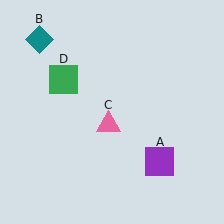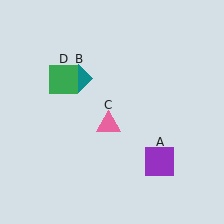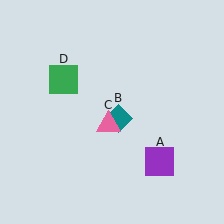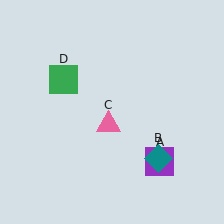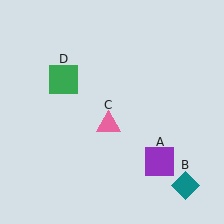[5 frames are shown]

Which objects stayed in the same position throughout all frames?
Purple square (object A) and pink triangle (object C) and green square (object D) remained stationary.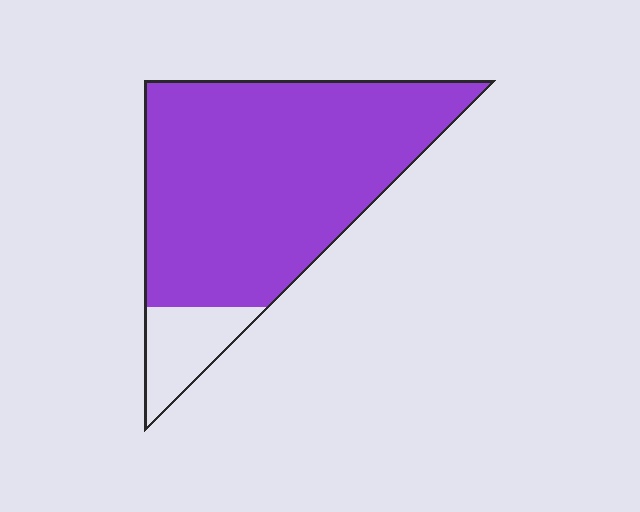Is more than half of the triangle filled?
Yes.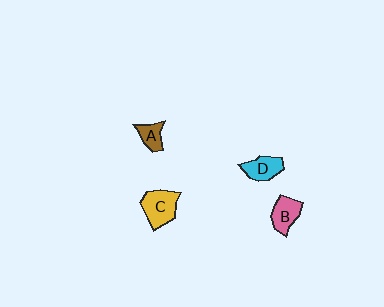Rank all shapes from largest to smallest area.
From largest to smallest: C (yellow), B (pink), D (cyan), A (brown).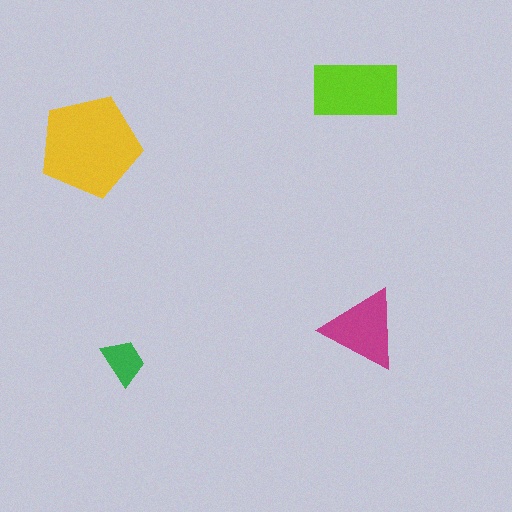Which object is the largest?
The yellow pentagon.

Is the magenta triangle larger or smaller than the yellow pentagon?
Smaller.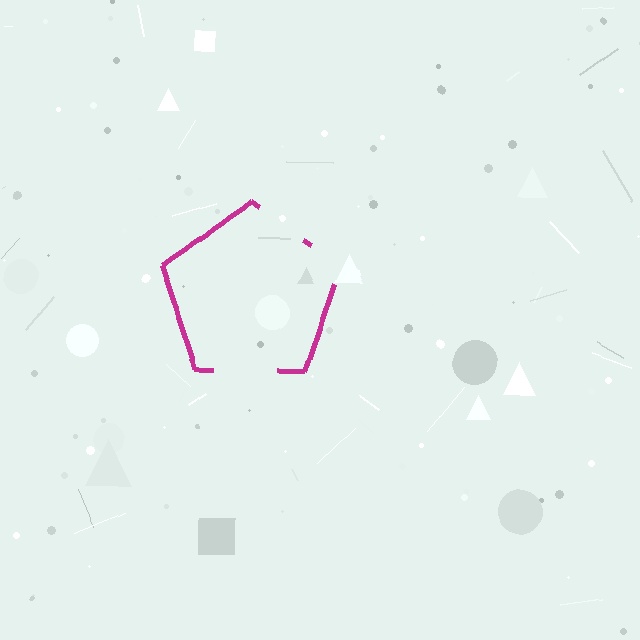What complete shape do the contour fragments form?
The contour fragments form a pentagon.